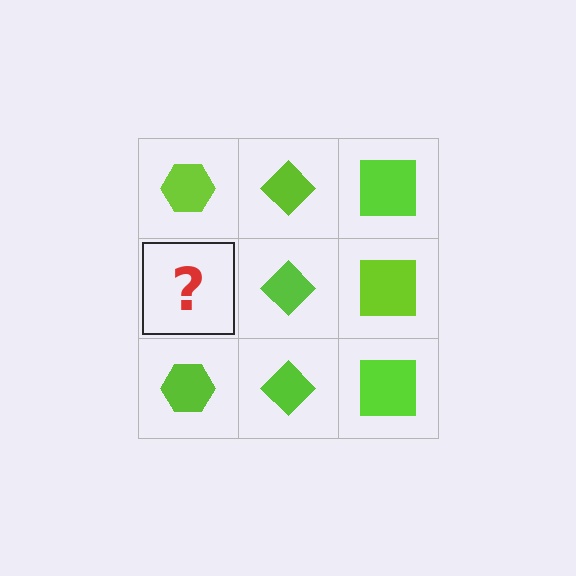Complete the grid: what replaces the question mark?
The question mark should be replaced with a lime hexagon.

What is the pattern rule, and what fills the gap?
The rule is that each column has a consistent shape. The gap should be filled with a lime hexagon.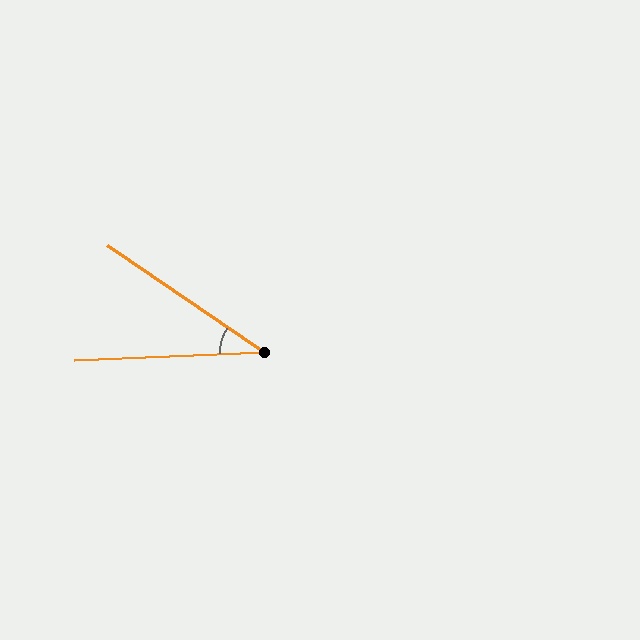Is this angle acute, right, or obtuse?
It is acute.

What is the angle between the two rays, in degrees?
Approximately 37 degrees.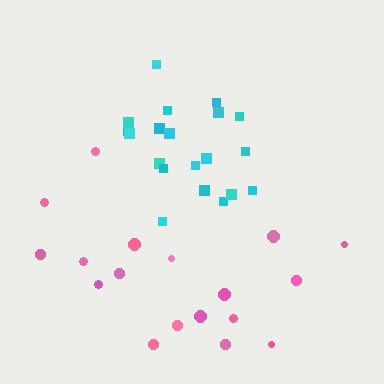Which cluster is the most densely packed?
Cyan.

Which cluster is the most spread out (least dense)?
Pink.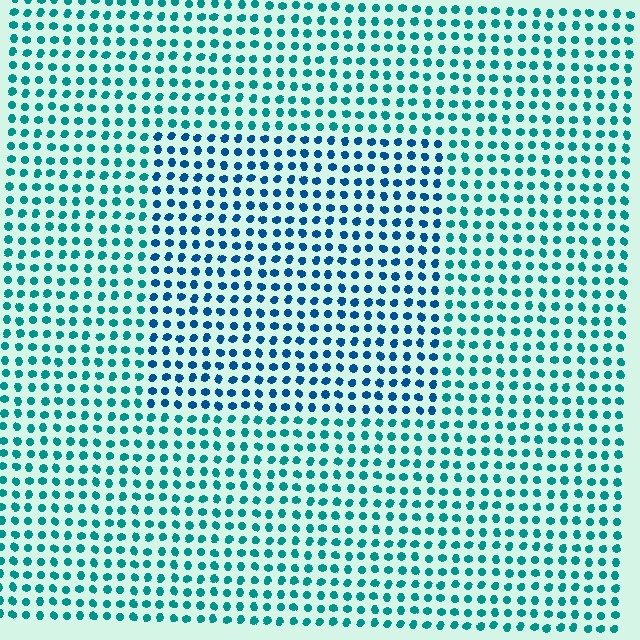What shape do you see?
I see a rectangle.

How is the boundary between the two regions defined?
The boundary is defined purely by a slight shift in hue (about 31 degrees). Spacing, size, and orientation are identical on both sides.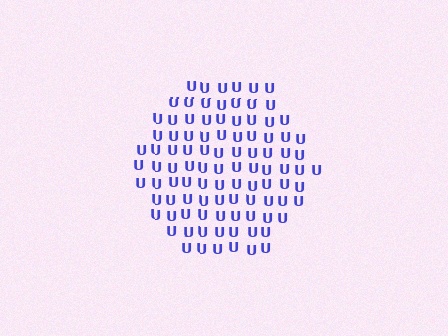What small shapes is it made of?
It is made of small letter U's.